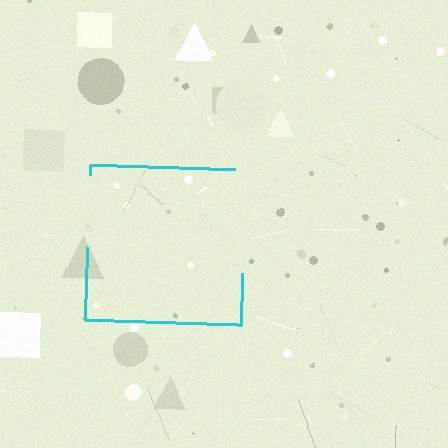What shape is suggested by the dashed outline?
The dashed outline suggests a square.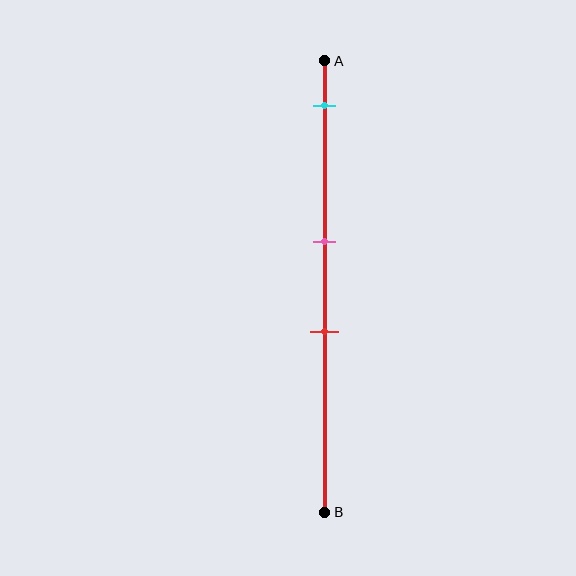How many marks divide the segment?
There are 3 marks dividing the segment.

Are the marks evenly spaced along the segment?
No, the marks are not evenly spaced.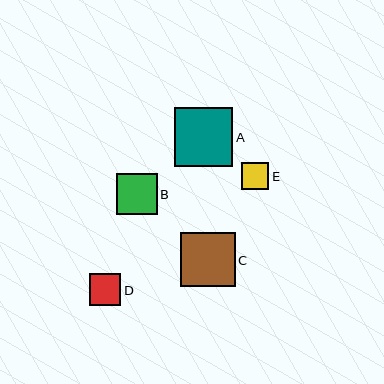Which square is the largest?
Square A is the largest with a size of approximately 58 pixels.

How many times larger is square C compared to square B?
Square C is approximately 1.3 times the size of square B.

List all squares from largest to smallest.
From largest to smallest: A, C, B, D, E.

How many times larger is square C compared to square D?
Square C is approximately 1.7 times the size of square D.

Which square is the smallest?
Square E is the smallest with a size of approximately 27 pixels.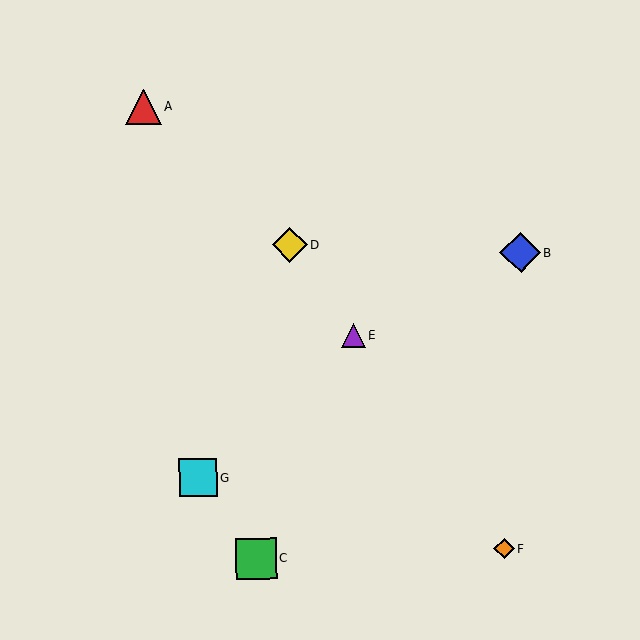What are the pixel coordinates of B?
Object B is at (520, 253).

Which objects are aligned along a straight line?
Objects D, E, F are aligned along a straight line.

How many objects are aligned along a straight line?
3 objects (D, E, F) are aligned along a straight line.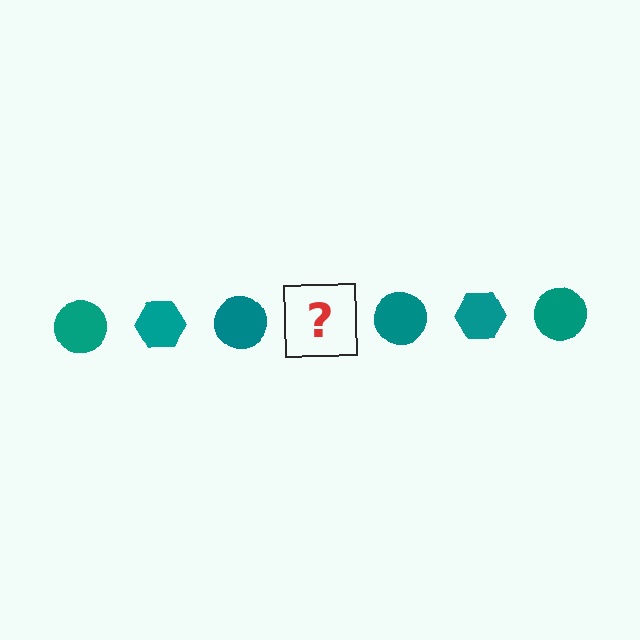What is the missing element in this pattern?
The missing element is a teal hexagon.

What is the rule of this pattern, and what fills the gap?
The rule is that the pattern cycles through circle, hexagon shapes in teal. The gap should be filled with a teal hexagon.